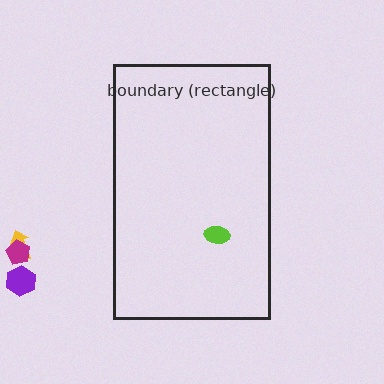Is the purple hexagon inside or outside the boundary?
Outside.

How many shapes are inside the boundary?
1 inside, 3 outside.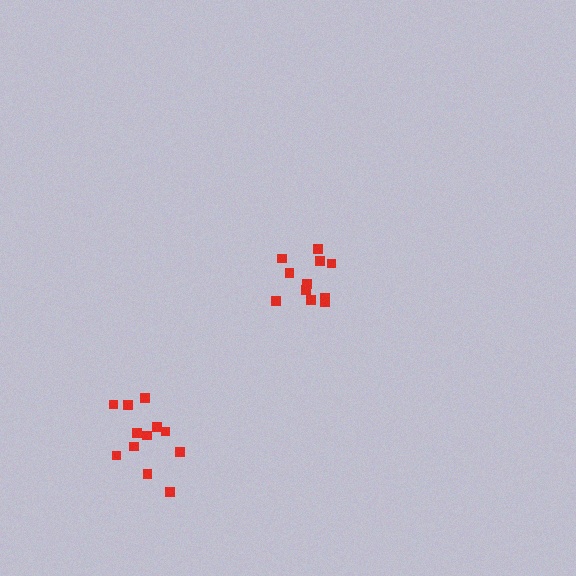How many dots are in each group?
Group 1: 11 dots, Group 2: 12 dots (23 total).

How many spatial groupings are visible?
There are 2 spatial groupings.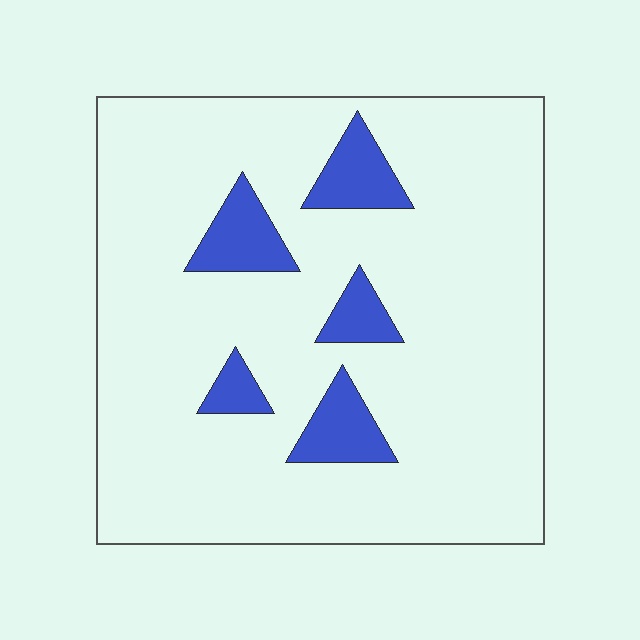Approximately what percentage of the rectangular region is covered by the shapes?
Approximately 10%.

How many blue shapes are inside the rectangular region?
5.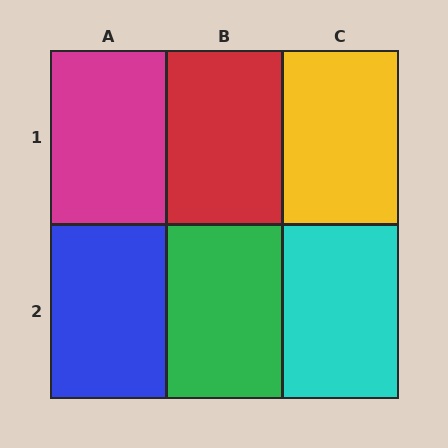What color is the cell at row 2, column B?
Green.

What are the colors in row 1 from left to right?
Magenta, red, yellow.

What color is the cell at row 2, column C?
Cyan.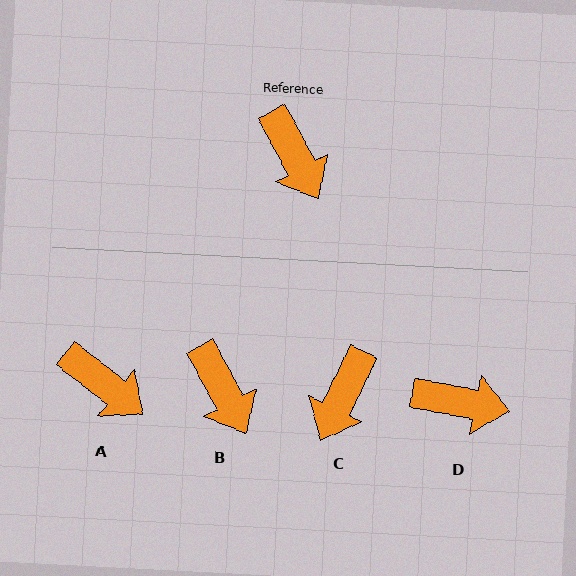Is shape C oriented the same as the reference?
No, it is off by about 54 degrees.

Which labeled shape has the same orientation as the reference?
B.